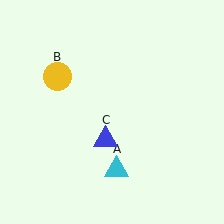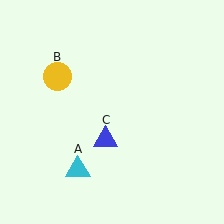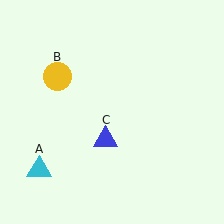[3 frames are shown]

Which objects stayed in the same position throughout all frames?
Yellow circle (object B) and blue triangle (object C) remained stationary.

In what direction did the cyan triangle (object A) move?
The cyan triangle (object A) moved left.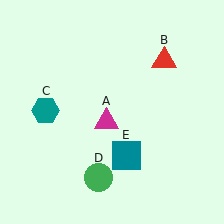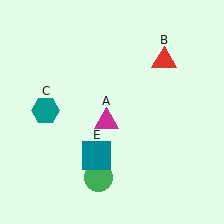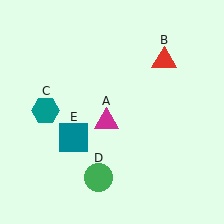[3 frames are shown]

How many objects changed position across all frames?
1 object changed position: teal square (object E).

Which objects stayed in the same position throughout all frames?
Magenta triangle (object A) and red triangle (object B) and teal hexagon (object C) and green circle (object D) remained stationary.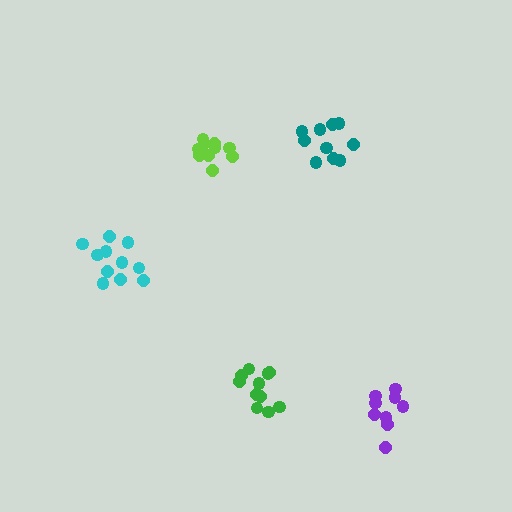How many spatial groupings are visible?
There are 5 spatial groupings.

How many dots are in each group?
Group 1: 11 dots, Group 2: 9 dots, Group 3: 11 dots, Group 4: 10 dots, Group 5: 10 dots (51 total).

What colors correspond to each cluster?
The clusters are colored: cyan, purple, green, lime, teal.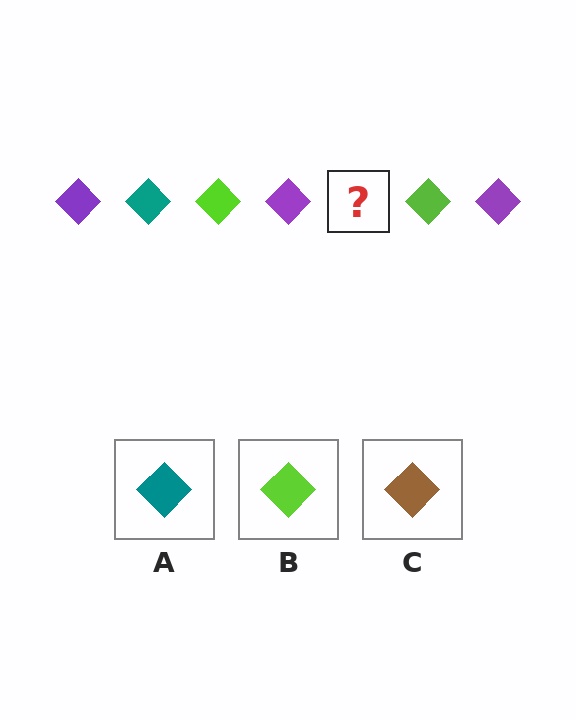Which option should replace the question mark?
Option A.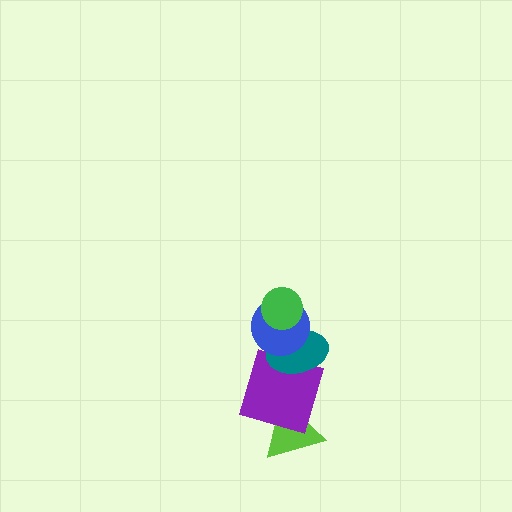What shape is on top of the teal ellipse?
The blue circle is on top of the teal ellipse.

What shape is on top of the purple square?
The teal ellipse is on top of the purple square.